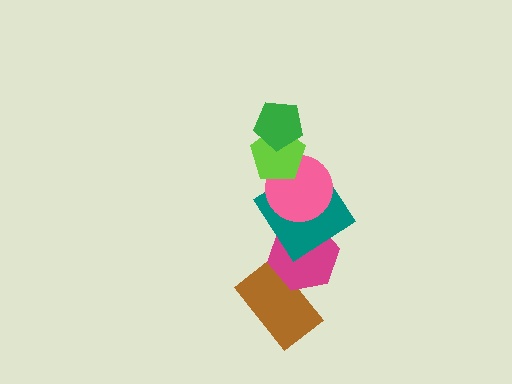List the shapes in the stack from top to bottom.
From top to bottom: the green pentagon, the lime pentagon, the pink circle, the teal diamond, the magenta hexagon, the brown rectangle.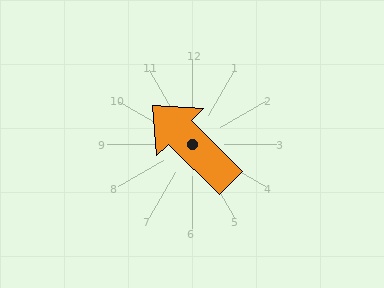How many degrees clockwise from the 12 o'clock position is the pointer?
Approximately 315 degrees.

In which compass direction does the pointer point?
Northwest.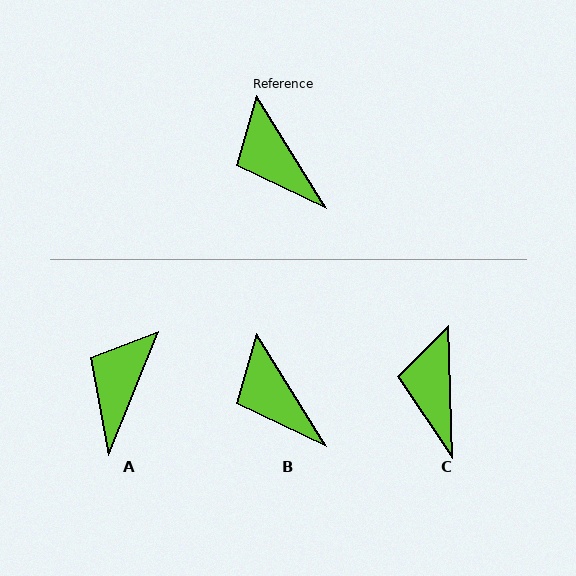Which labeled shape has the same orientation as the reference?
B.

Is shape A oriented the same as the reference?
No, it is off by about 54 degrees.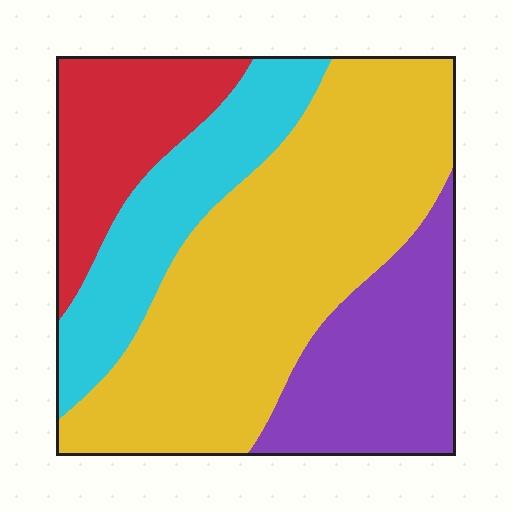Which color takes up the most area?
Yellow, at roughly 45%.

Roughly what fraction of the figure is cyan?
Cyan covers roughly 20% of the figure.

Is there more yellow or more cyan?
Yellow.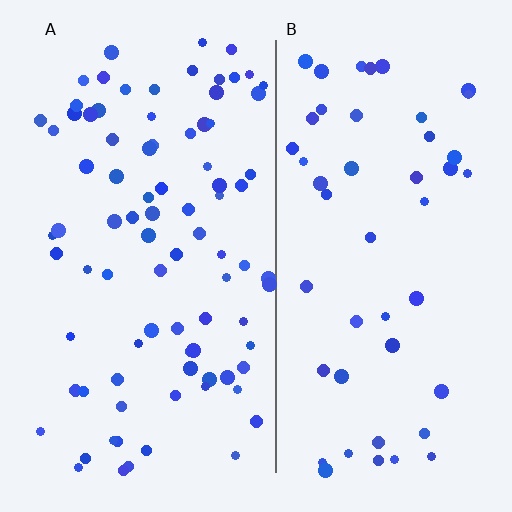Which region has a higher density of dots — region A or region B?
A (the left).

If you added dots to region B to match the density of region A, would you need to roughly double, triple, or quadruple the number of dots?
Approximately double.